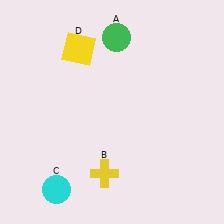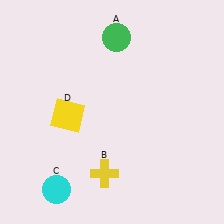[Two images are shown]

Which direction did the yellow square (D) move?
The yellow square (D) moved down.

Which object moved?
The yellow square (D) moved down.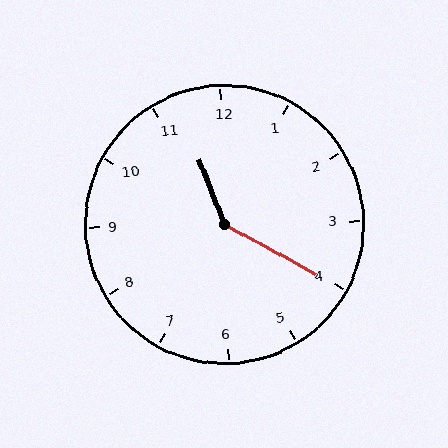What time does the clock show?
11:20.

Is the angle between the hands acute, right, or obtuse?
It is obtuse.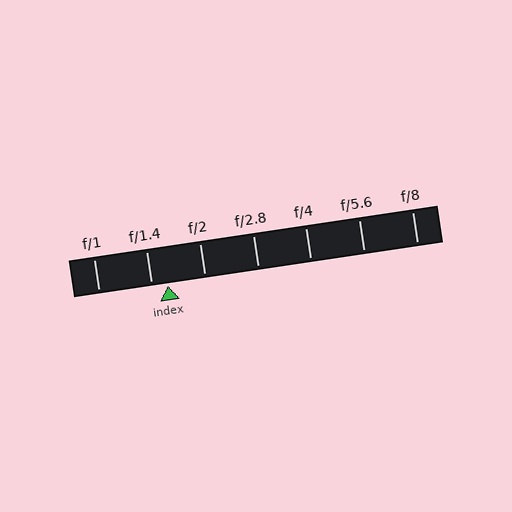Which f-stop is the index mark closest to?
The index mark is closest to f/1.4.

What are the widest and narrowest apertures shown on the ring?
The widest aperture shown is f/1 and the narrowest is f/8.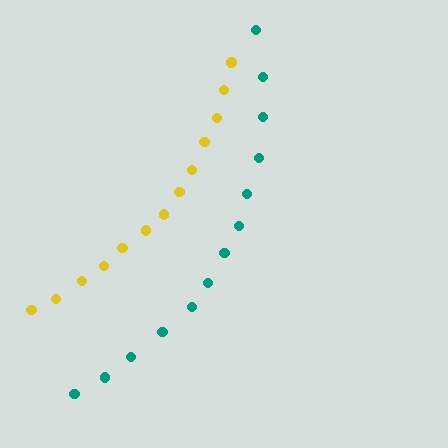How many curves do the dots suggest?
There are 2 distinct paths.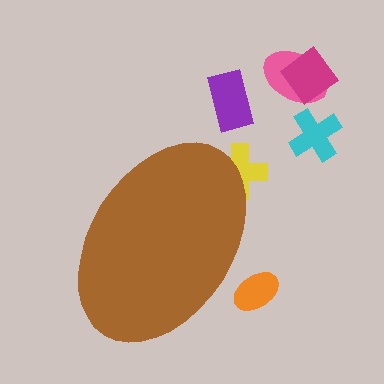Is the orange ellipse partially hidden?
Yes, the orange ellipse is partially hidden behind the brown ellipse.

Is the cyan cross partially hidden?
No, the cyan cross is fully visible.